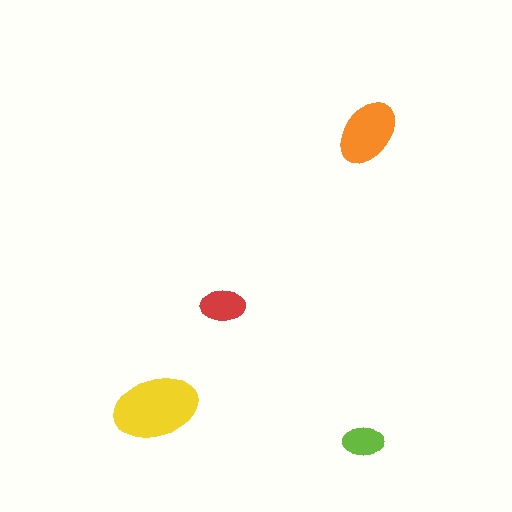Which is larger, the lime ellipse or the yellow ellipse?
The yellow one.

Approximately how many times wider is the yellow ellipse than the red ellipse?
About 2 times wider.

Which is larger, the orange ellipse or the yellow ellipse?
The yellow one.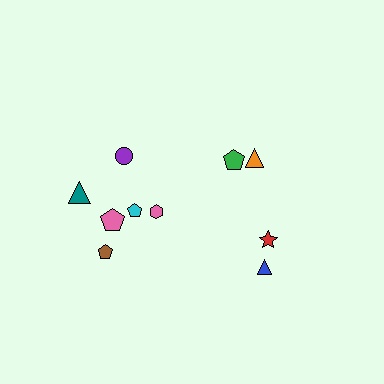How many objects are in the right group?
There are 4 objects.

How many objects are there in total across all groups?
There are 10 objects.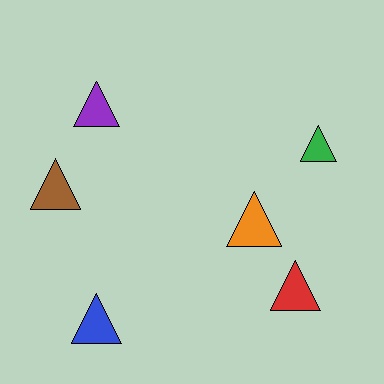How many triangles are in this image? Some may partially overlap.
There are 6 triangles.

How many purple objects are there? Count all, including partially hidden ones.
There is 1 purple object.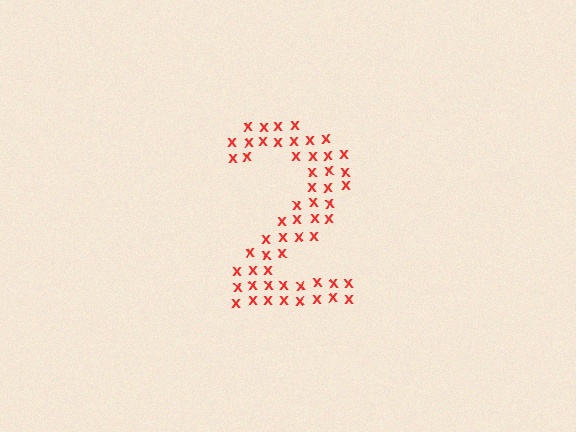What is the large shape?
The large shape is the digit 2.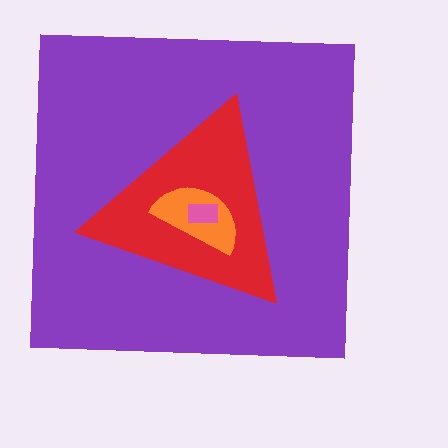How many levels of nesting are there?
4.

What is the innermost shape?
The pink rectangle.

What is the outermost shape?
The purple square.